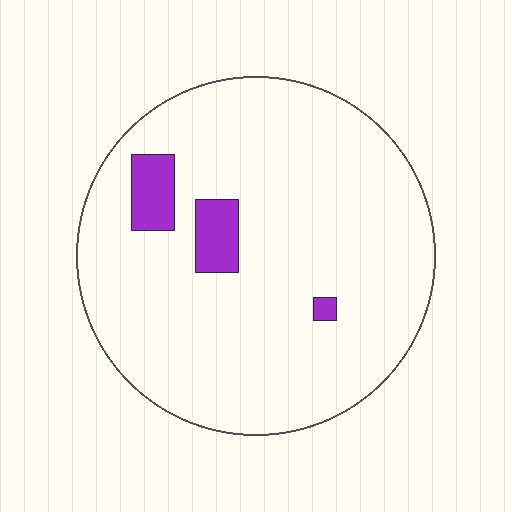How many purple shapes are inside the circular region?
3.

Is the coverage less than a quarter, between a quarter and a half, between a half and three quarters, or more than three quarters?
Less than a quarter.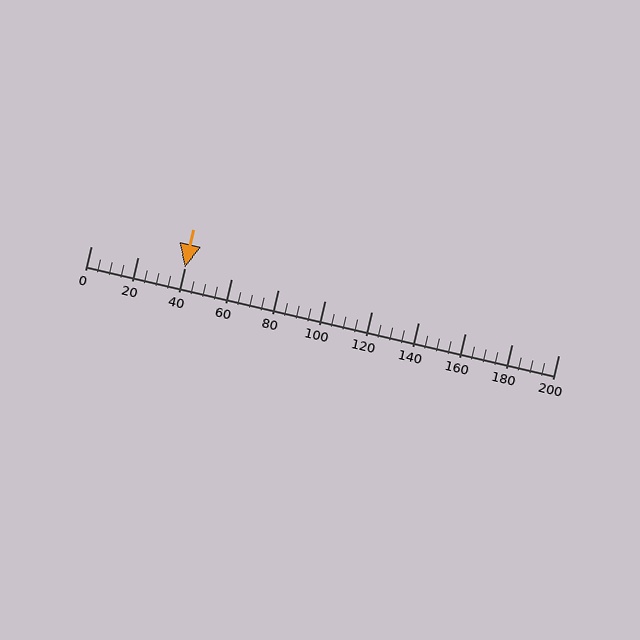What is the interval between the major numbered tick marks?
The major tick marks are spaced 20 units apart.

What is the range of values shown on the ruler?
The ruler shows values from 0 to 200.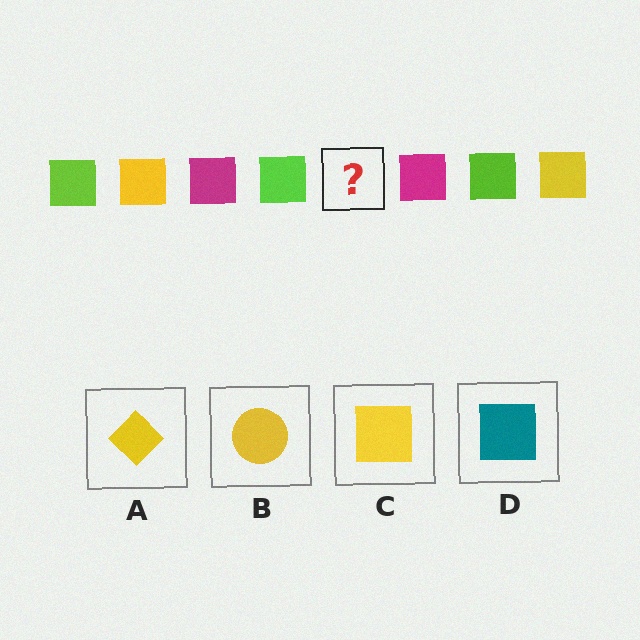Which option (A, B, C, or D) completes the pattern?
C.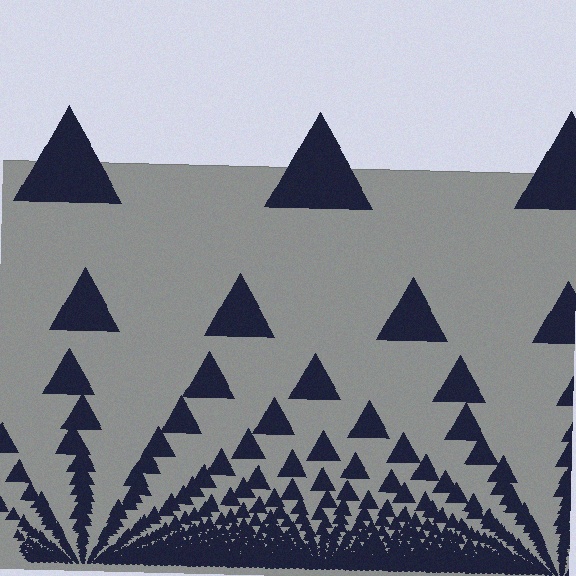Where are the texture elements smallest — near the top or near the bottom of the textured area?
Near the bottom.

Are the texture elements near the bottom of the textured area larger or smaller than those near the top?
Smaller. The gradient is inverted — elements near the bottom are smaller and denser.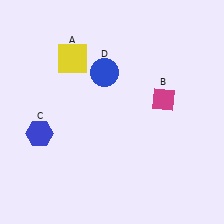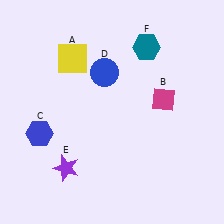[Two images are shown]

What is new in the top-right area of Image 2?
A teal hexagon (F) was added in the top-right area of Image 2.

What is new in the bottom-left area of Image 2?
A purple star (E) was added in the bottom-left area of Image 2.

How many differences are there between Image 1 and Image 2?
There are 2 differences between the two images.